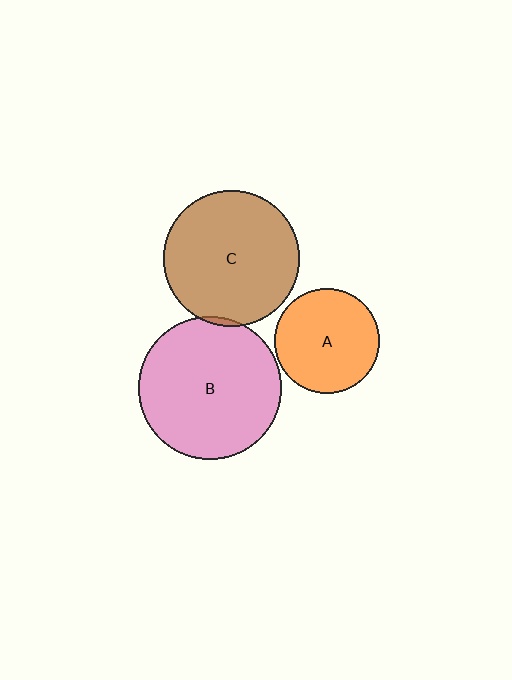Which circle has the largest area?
Circle B (pink).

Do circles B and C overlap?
Yes.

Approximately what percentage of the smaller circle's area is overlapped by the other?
Approximately 5%.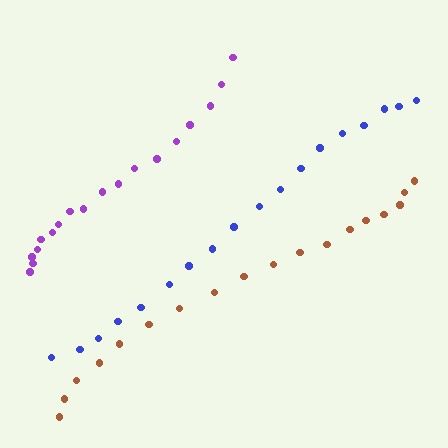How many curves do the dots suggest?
There are 3 distinct paths.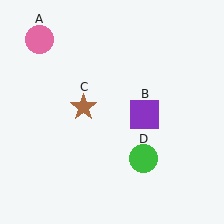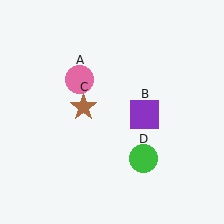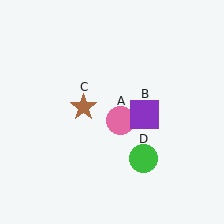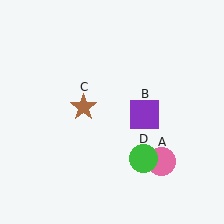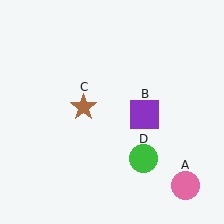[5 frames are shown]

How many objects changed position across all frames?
1 object changed position: pink circle (object A).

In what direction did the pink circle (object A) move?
The pink circle (object A) moved down and to the right.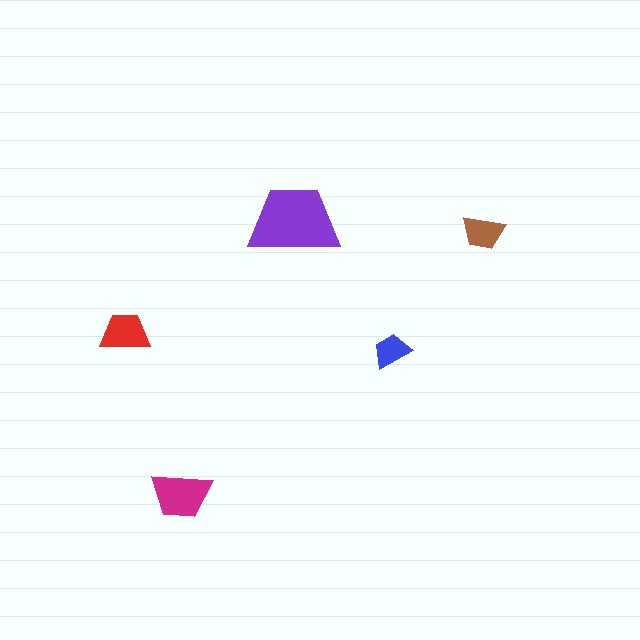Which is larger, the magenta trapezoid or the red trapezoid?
The magenta one.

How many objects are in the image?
There are 5 objects in the image.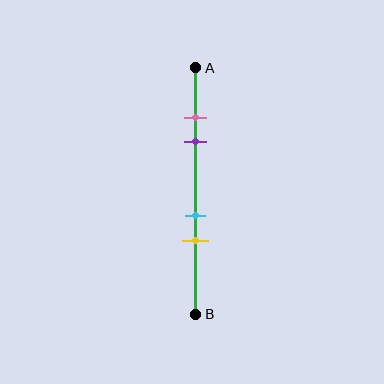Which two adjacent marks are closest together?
The pink and purple marks are the closest adjacent pair.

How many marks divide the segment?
There are 4 marks dividing the segment.